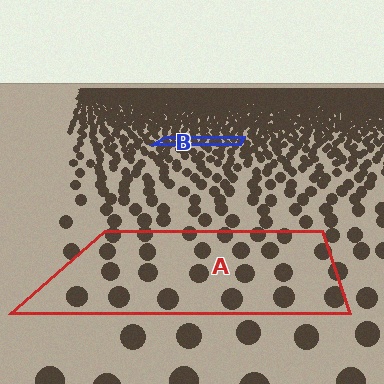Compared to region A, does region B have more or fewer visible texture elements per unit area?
Region B has more texture elements per unit area — they are packed more densely because it is farther away.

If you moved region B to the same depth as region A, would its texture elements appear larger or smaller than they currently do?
They would appear larger. At a closer depth, the same texture elements are projected at a bigger on-screen size.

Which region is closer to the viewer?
Region A is closer. The texture elements there are larger and more spread out.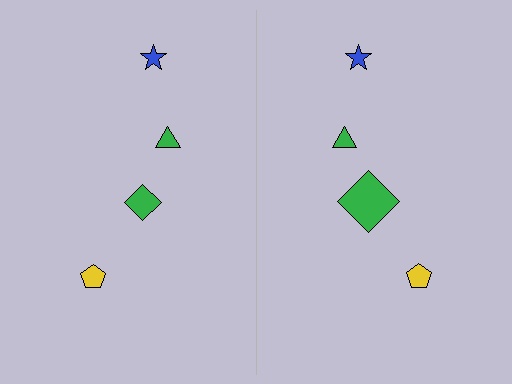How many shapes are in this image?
There are 8 shapes in this image.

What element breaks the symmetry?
The green diamond on the right side has a different size than its mirror counterpart.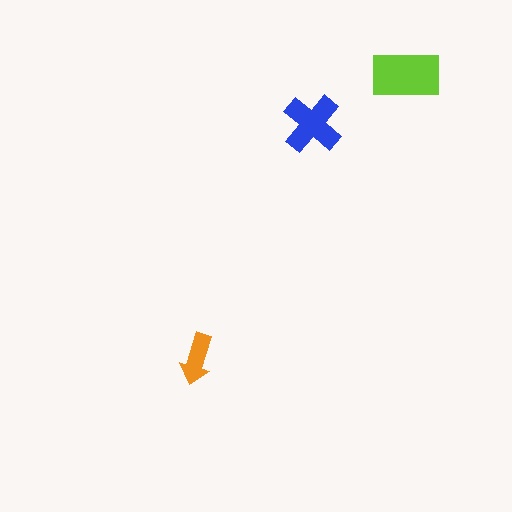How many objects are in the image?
There are 3 objects in the image.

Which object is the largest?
The lime rectangle.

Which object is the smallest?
The orange arrow.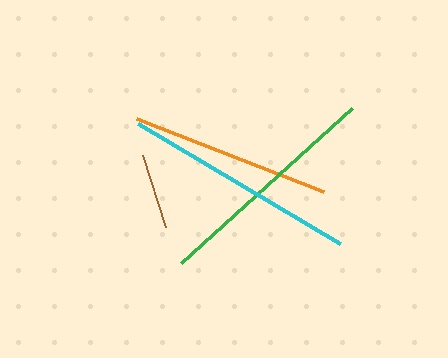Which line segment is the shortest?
The brown line is the shortest at approximately 75 pixels.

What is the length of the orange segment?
The orange segment is approximately 201 pixels long.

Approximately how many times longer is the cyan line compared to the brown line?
The cyan line is approximately 3.1 times the length of the brown line.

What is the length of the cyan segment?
The cyan segment is approximately 235 pixels long.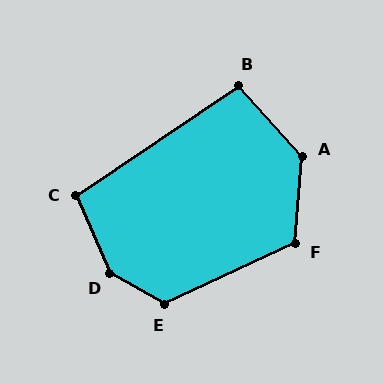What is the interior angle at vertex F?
Approximately 119 degrees (obtuse).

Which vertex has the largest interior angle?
D, at approximately 143 degrees.